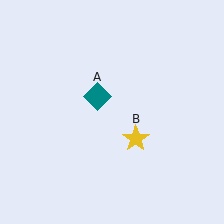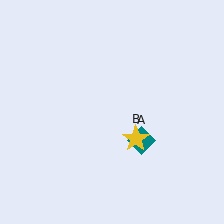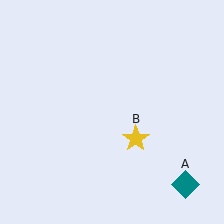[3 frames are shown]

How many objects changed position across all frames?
1 object changed position: teal diamond (object A).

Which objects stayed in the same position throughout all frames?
Yellow star (object B) remained stationary.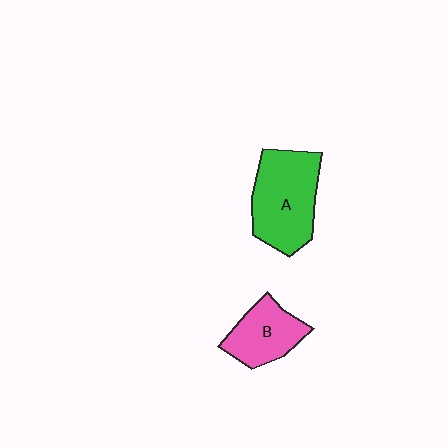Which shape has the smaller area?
Shape B (pink).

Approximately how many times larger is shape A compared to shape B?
Approximately 1.6 times.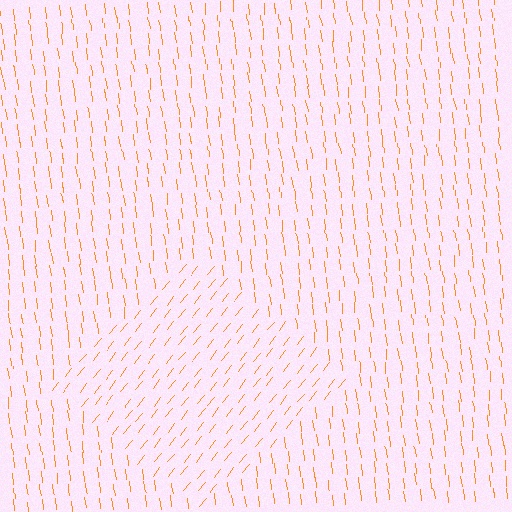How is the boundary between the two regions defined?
The boundary is defined purely by a change in line orientation (approximately 45 degrees difference). All lines are the same color and thickness.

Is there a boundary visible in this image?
Yes, there is a texture boundary formed by a change in line orientation.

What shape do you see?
I see a diamond.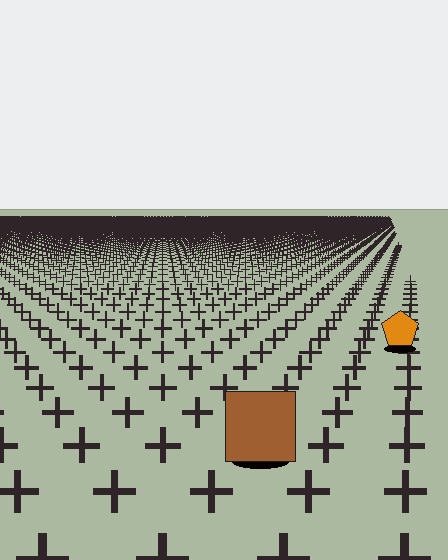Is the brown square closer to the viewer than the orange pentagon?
Yes. The brown square is closer — you can tell from the texture gradient: the ground texture is coarser near it.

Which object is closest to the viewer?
The brown square is closest. The texture marks near it are larger and more spread out.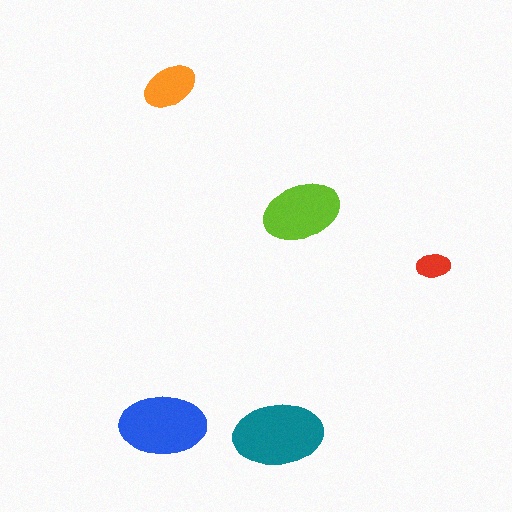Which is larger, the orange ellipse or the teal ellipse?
The teal one.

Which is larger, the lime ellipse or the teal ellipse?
The teal one.